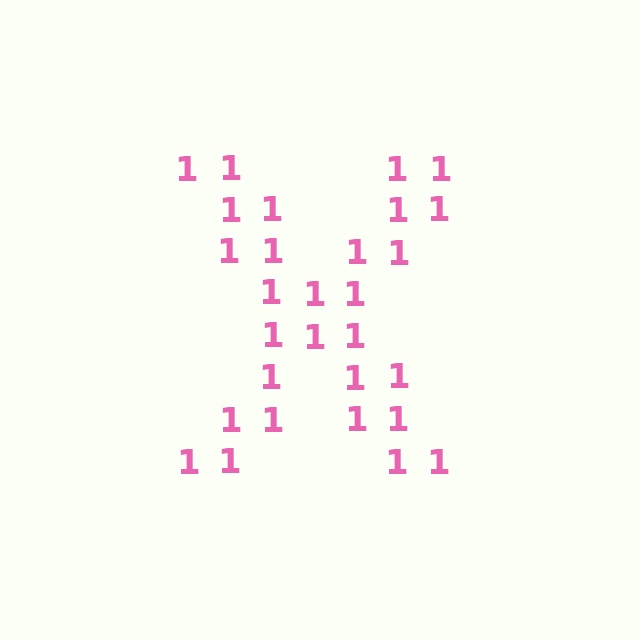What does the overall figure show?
The overall figure shows the letter X.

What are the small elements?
The small elements are digit 1's.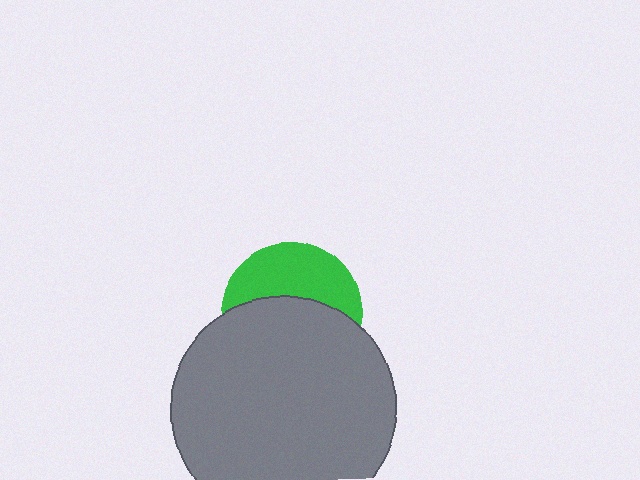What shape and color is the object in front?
The object in front is a gray circle.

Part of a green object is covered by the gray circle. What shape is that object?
It is a circle.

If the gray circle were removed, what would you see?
You would see the complete green circle.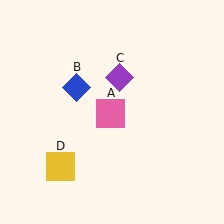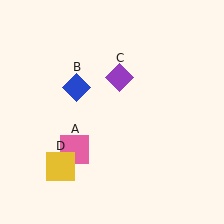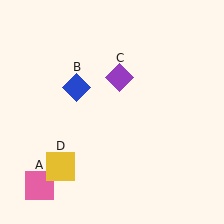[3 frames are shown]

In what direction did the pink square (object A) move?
The pink square (object A) moved down and to the left.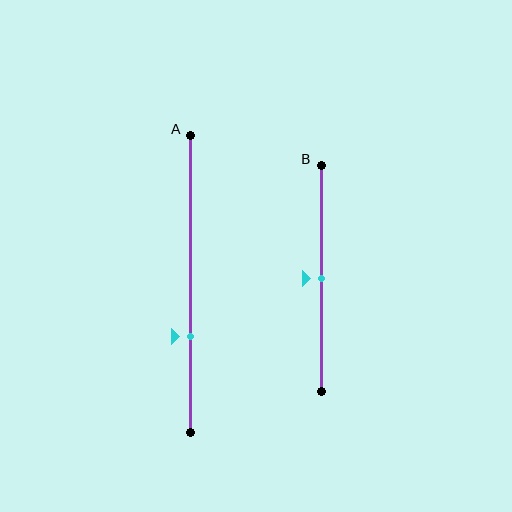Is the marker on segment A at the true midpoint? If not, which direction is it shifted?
No, the marker on segment A is shifted downward by about 18% of the segment length.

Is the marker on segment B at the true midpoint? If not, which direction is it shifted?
Yes, the marker on segment B is at the true midpoint.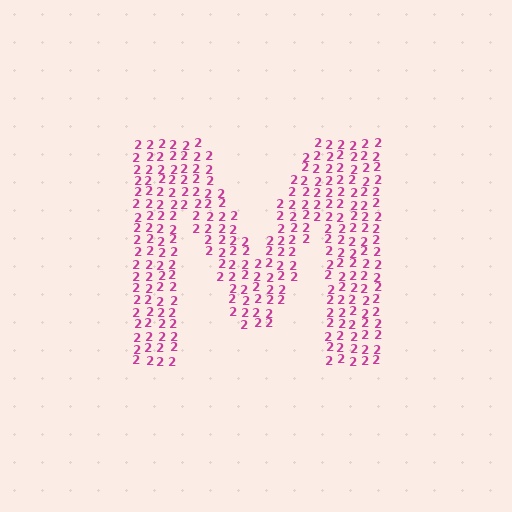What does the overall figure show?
The overall figure shows the letter M.